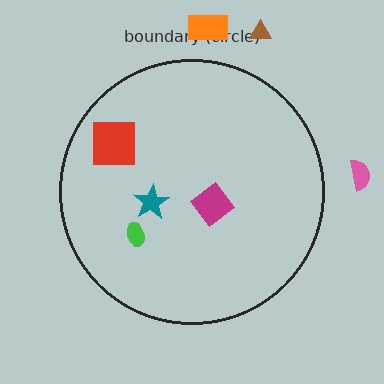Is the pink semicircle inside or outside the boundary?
Outside.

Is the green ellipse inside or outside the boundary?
Inside.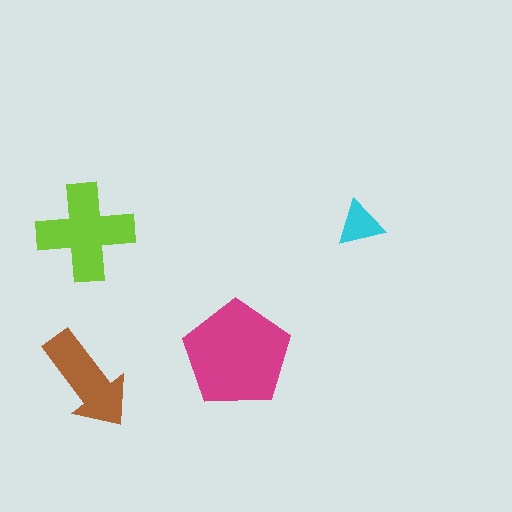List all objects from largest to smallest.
The magenta pentagon, the lime cross, the brown arrow, the cyan triangle.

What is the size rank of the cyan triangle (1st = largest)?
4th.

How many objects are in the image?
There are 4 objects in the image.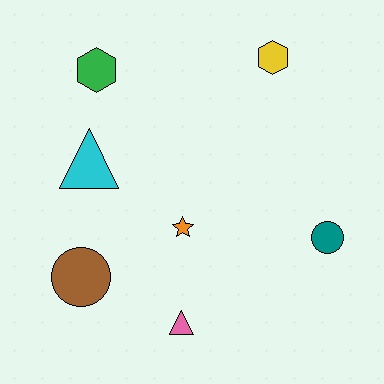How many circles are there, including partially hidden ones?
There are 2 circles.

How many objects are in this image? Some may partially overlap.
There are 7 objects.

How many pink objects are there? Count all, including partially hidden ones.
There is 1 pink object.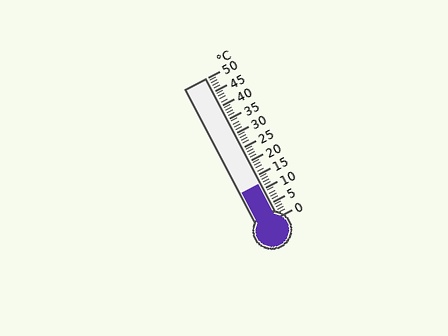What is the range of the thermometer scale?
The thermometer scale ranges from 0°C to 50°C.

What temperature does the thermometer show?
The thermometer shows approximately 12°C.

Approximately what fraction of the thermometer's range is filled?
The thermometer is filled to approximately 25% of its range.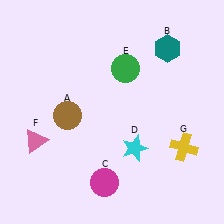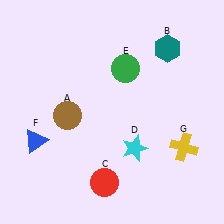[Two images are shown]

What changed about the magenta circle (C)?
In Image 1, C is magenta. In Image 2, it changed to red.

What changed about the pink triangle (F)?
In Image 1, F is pink. In Image 2, it changed to blue.